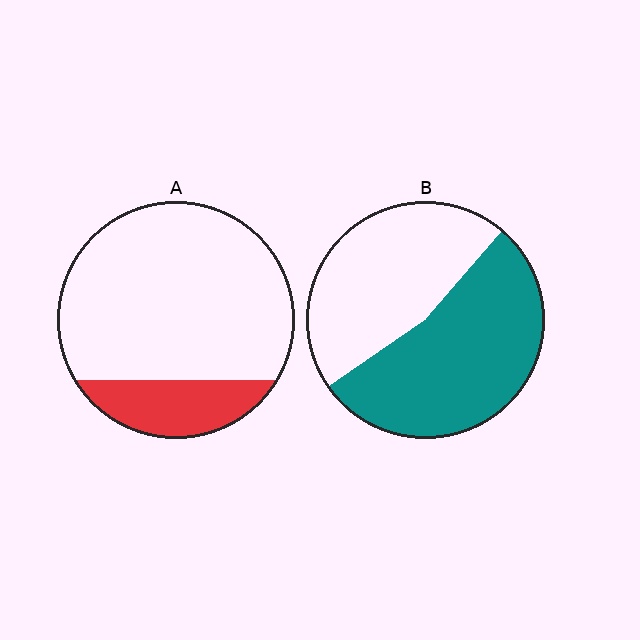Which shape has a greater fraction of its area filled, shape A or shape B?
Shape B.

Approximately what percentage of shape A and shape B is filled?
A is approximately 20% and B is approximately 55%.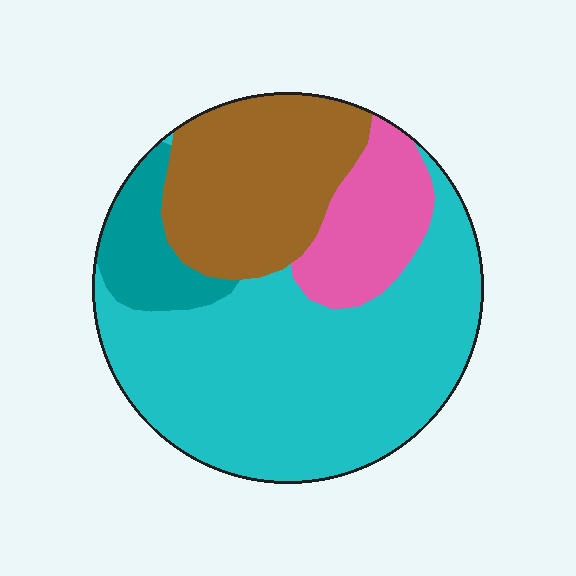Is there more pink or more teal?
Pink.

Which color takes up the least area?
Teal, at roughly 10%.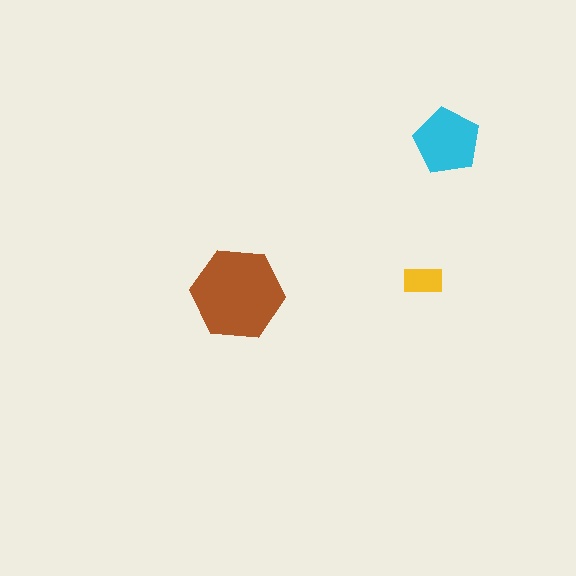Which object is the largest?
The brown hexagon.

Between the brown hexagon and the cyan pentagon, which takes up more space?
The brown hexagon.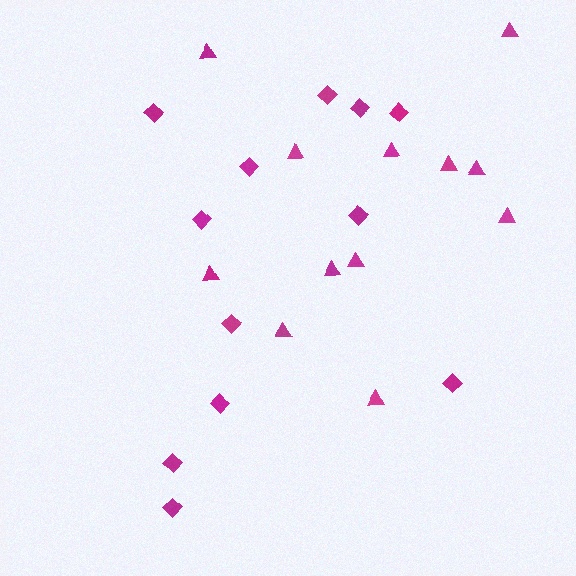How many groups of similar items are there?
There are 2 groups: one group of triangles (12) and one group of diamonds (12).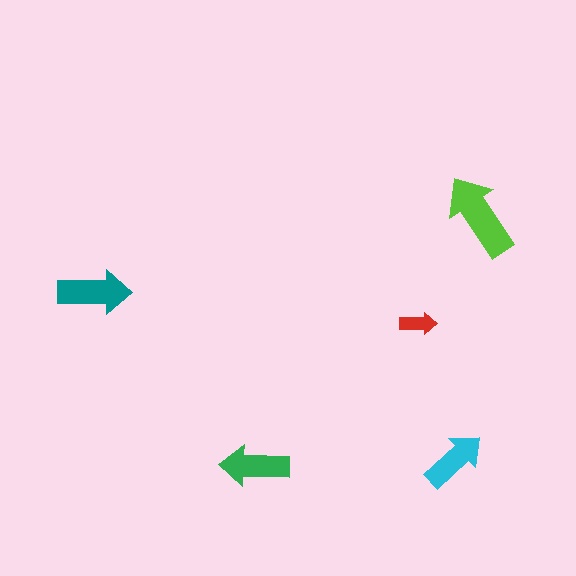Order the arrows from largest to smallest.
the lime one, the teal one, the green one, the cyan one, the red one.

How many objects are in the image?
There are 5 objects in the image.